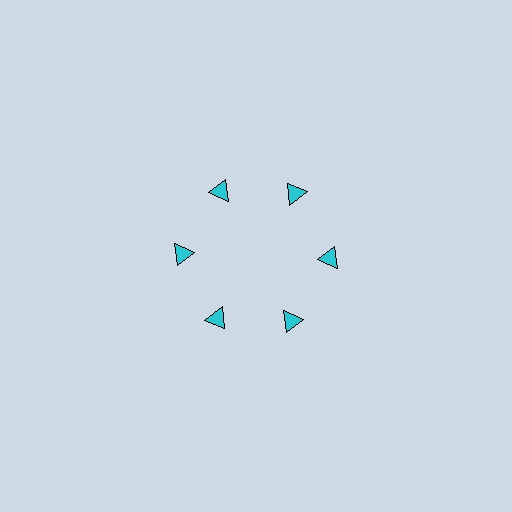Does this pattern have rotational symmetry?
Yes, this pattern has 6-fold rotational symmetry. It looks the same after rotating 60 degrees around the center.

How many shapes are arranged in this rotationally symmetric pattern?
There are 6 shapes, arranged in 6 groups of 1.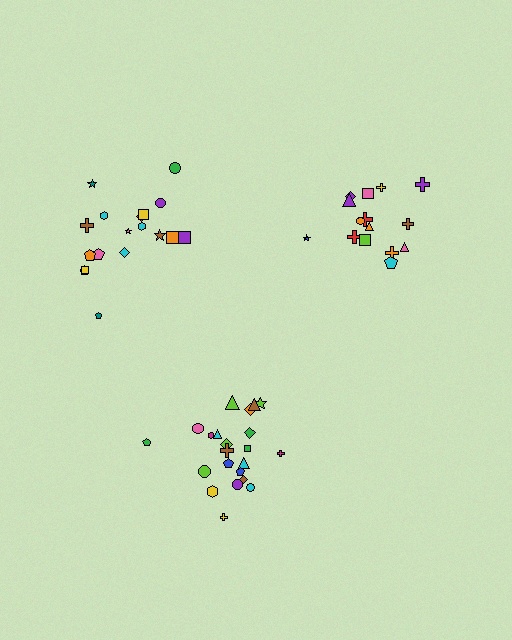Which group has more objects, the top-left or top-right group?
The top-left group.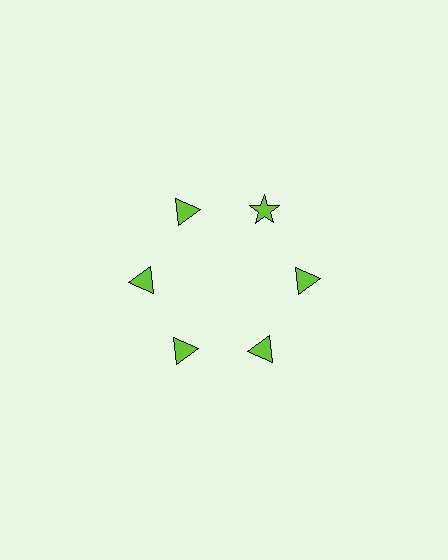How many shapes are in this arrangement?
There are 6 shapes arranged in a ring pattern.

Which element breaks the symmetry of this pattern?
The lime star at roughly the 1 o'clock position breaks the symmetry. All other shapes are lime triangles.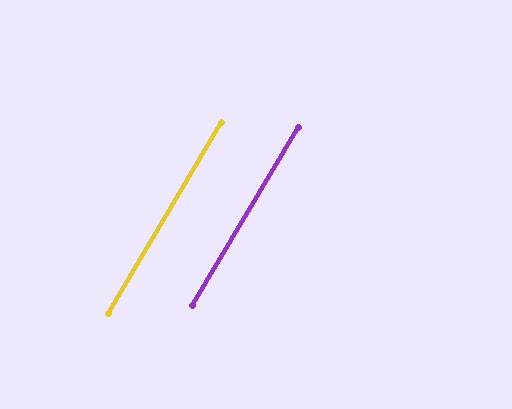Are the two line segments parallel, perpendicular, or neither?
Parallel — their directions differ by only 0.2°.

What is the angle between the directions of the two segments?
Approximately 0 degrees.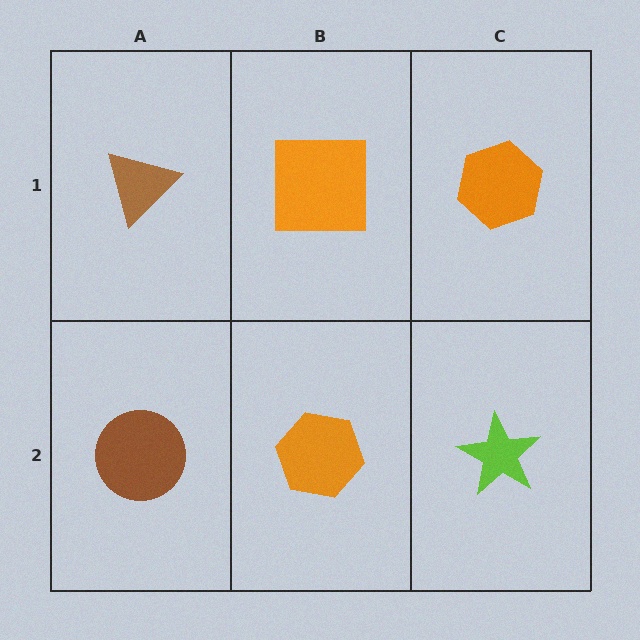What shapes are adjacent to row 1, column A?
A brown circle (row 2, column A), an orange square (row 1, column B).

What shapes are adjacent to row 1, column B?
An orange hexagon (row 2, column B), a brown triangle (row 1, column A), an orange hexagon (row 1, column C).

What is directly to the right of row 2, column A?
An orange hexagon.